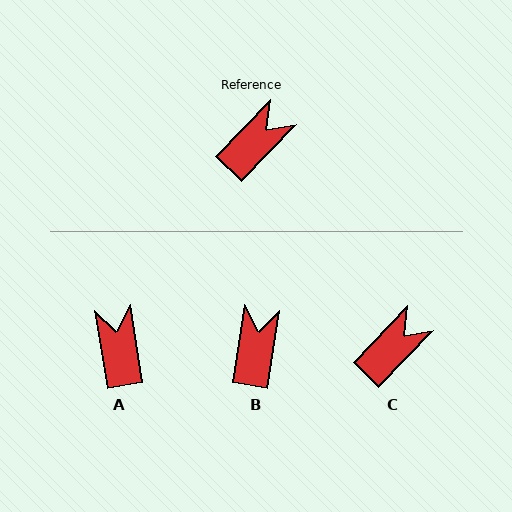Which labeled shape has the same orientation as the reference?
C.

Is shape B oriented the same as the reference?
No, it is off by about 35 degrees.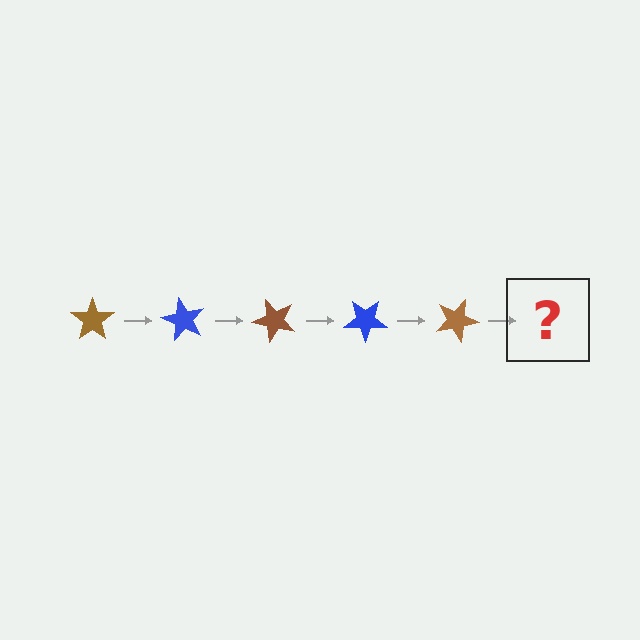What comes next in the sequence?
The next element should be a blue star, rotated 300 degrees from the start.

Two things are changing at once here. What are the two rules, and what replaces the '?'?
The two rules are that it rotates 60 degrees each step and the color cycles through brown and blue. The '?' should be a blue star, rotated 300 degrees from the start.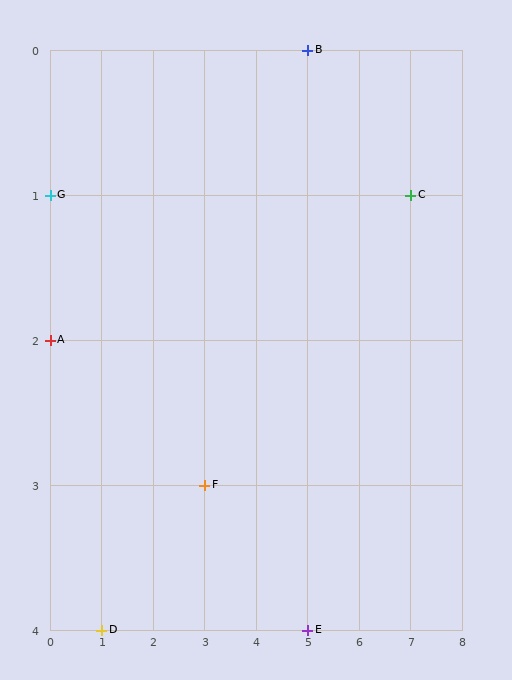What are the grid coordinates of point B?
Point B is at grid coordinates (5, 0).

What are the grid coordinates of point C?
Point C is at grid coordinates (7, 1).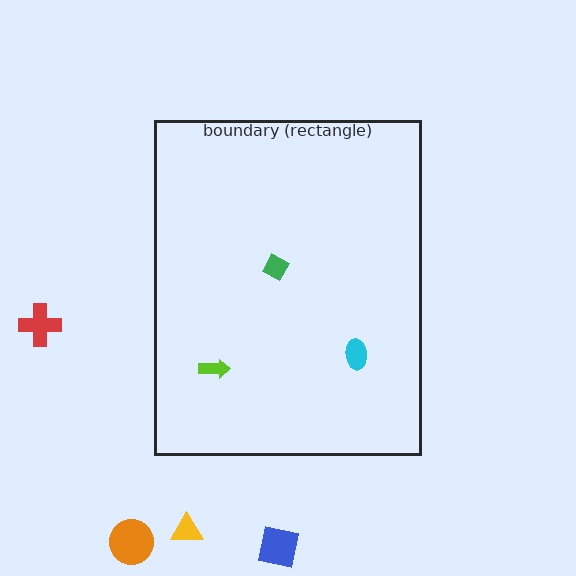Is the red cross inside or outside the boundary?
Outside.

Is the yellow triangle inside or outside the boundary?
Outside.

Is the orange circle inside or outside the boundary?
Outside.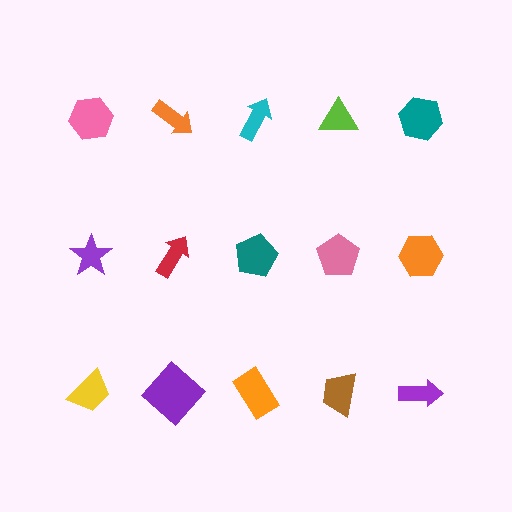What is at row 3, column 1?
A yellow trapezoid.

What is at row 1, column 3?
A cyan arrow.